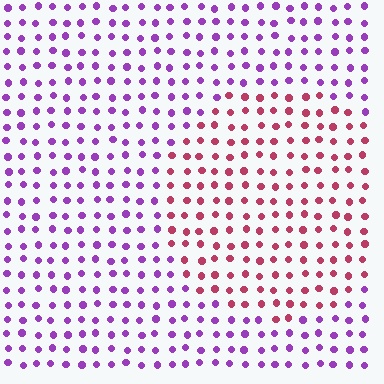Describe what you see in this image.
The image is filled with small purple elements in a uniform arrangement. A circle-shaped region is visible where the elements are tinted to a slightly different hue, forming a subtle color boundary.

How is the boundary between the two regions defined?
The boundary is defined purely by a slight shift in hue (about 56 degrees). Spacing, size, and orientation are identical on both sides.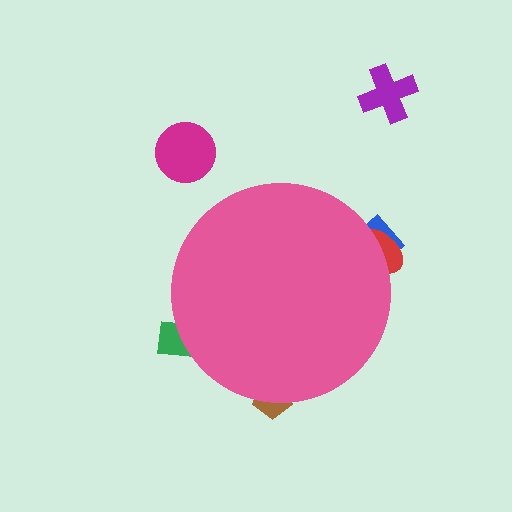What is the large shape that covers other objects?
A pink circle.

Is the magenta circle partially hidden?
No, the magenta circle is fully visible.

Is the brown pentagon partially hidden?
Yes, the brown pentagon is partially hidden behind the pink circle.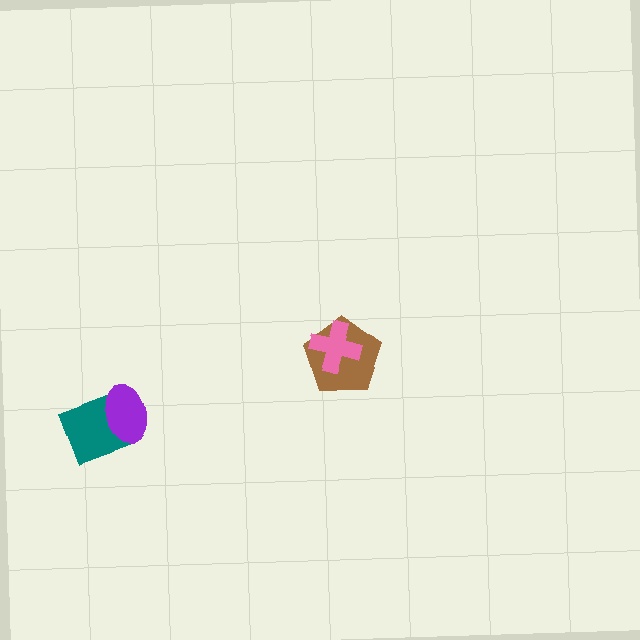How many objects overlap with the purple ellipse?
1 object overlaps with the purple ellipse.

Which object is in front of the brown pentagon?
The pink cross is in front of the brown pentagon.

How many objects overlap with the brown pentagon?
1 object overlaps with the brown pentagon.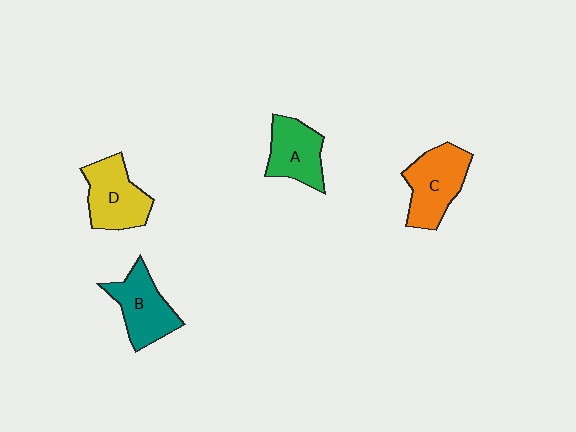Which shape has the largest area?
Shape C (orange).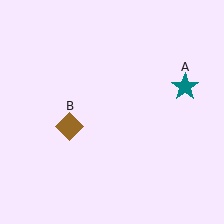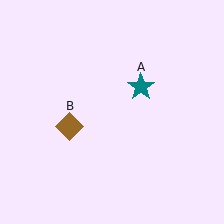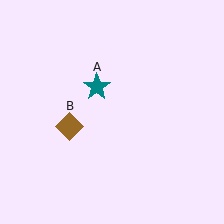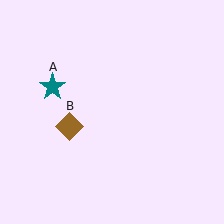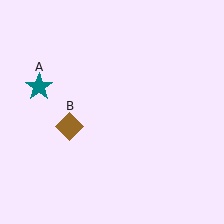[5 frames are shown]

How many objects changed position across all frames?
1 object changed position: teal star (object A).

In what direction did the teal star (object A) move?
The teal star (object A) moved left.